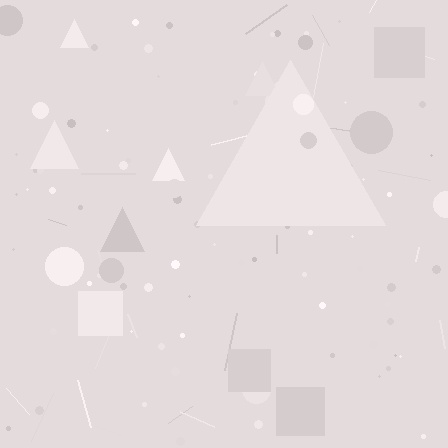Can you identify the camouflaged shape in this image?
The camouflaged shape is a triangle.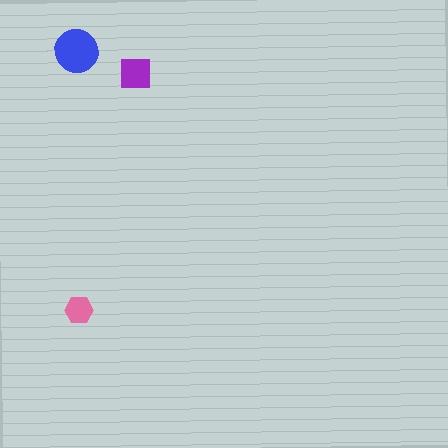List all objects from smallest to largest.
The pink hexagon, the purple square, the blue circle.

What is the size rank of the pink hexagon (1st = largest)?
3rd.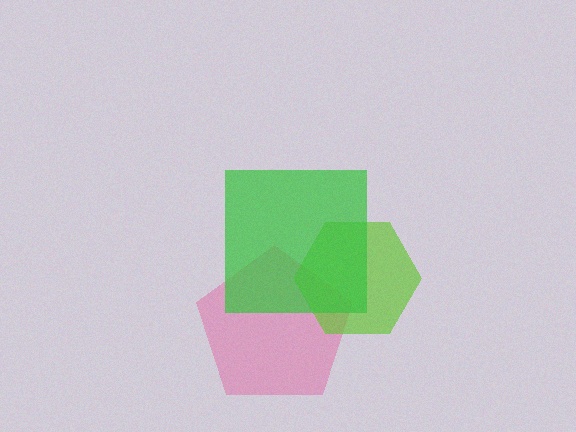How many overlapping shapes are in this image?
There are 3 overlapping shapes in the image.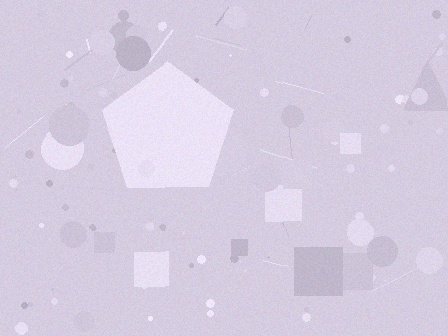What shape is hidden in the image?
A pentagon is hidden in the image.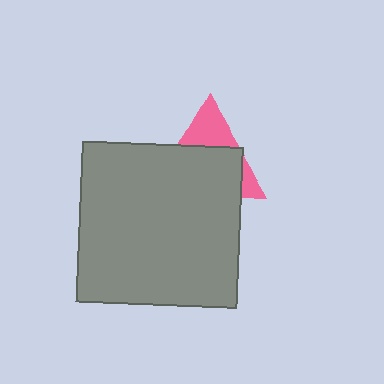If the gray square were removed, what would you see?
You would see the complete pink triangle.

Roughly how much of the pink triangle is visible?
A small part of it is visible (roughly 36%).